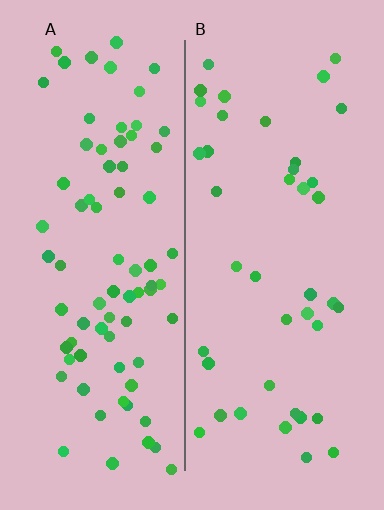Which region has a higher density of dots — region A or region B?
A (the left).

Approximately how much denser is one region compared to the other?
Approximately 1.9× — region A over region B.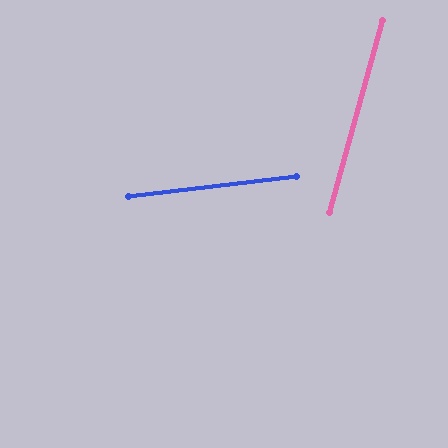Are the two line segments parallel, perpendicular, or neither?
Neither parallel nor perpendicular — they differ by about 68°.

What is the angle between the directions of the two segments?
Approximately 68 degrees.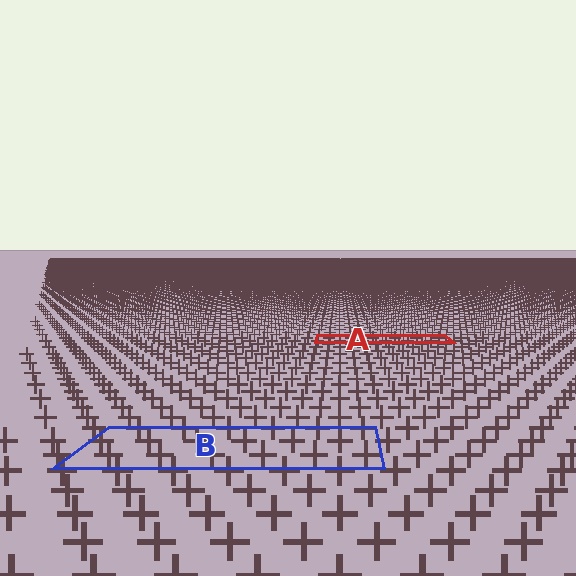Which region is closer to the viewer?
Region B is closer. The texture elements there are larger and more spread out.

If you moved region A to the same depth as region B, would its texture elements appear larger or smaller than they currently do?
They would appear larger. At a closer depth, the same texture elements are projected at a bigger on-screen size.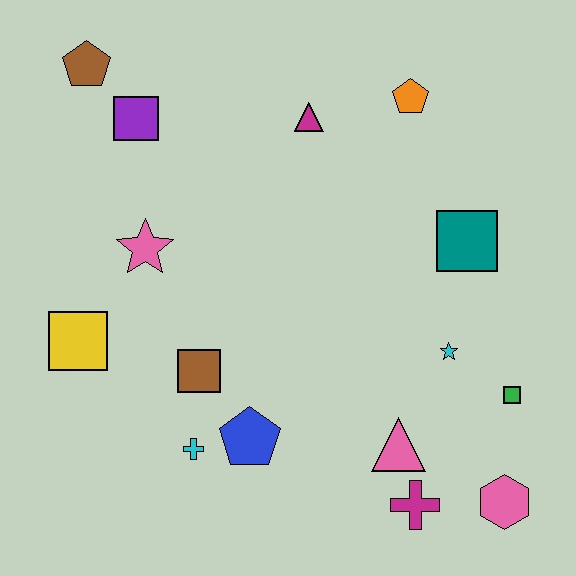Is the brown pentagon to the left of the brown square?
Yes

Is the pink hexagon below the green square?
Yes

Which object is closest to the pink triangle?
The magenta cross is closest to the pink triangle.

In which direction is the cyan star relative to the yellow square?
The cyan star is to the right of the yellow square.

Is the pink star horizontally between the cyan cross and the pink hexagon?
No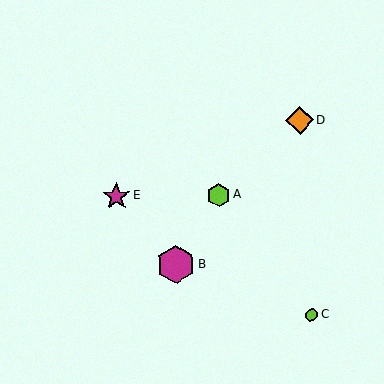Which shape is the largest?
The magenta hexagon (labeled B) is the largest.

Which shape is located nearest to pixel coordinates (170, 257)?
The magenta hexagon (labeled B) at (176, 265) is nearest to that location.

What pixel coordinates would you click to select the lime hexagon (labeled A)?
Click at (219, 195) to select the lime hexagon A.